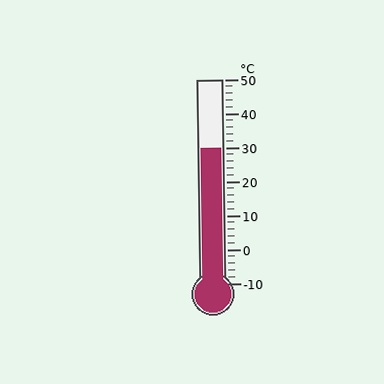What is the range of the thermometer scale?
The thermometer scale ranges from -10°C to 50°C.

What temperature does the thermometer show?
The thermometer shows approximately 30°C.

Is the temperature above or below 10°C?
The temperature is above 10°C.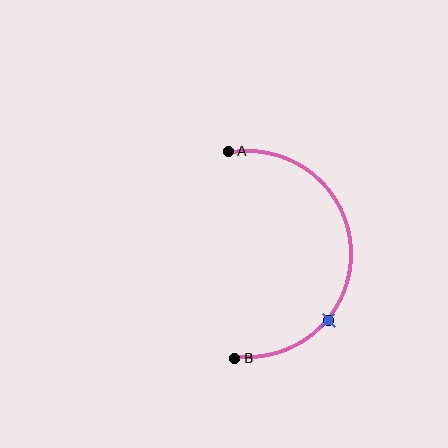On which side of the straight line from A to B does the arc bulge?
The arc bulges to the right of the straight line connecting A and B.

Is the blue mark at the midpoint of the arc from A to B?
No. The blue mark lies on the arc but is closer to endpoint B. The arc midpoint would be at the point on the curve equidistant along the arc from both A and B.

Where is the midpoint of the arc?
The arc midpoint is the point on the curve farthest from the straight line joining A and B. It sits to the right of that line.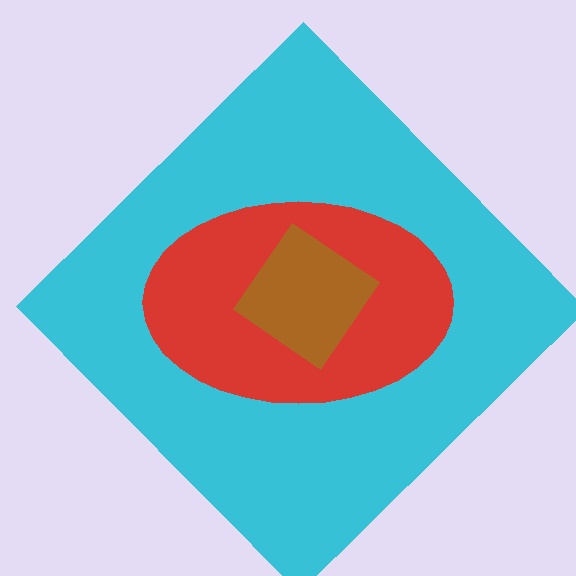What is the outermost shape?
The cyan diamond.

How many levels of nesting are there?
3.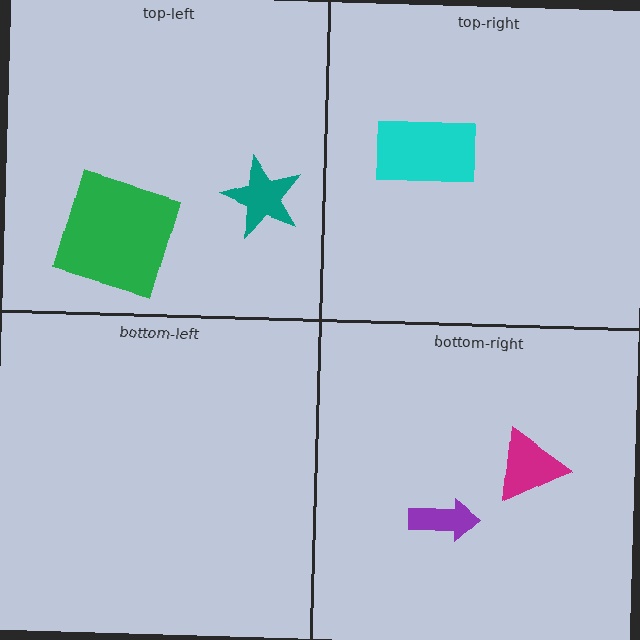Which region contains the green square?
The top-left region.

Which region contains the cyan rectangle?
The top-right region.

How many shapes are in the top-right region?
1.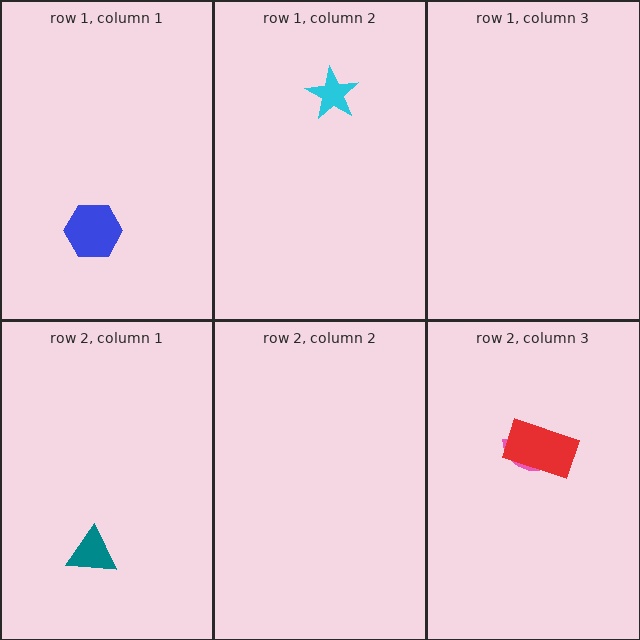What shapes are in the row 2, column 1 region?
The teal triangle.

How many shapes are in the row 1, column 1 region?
1.